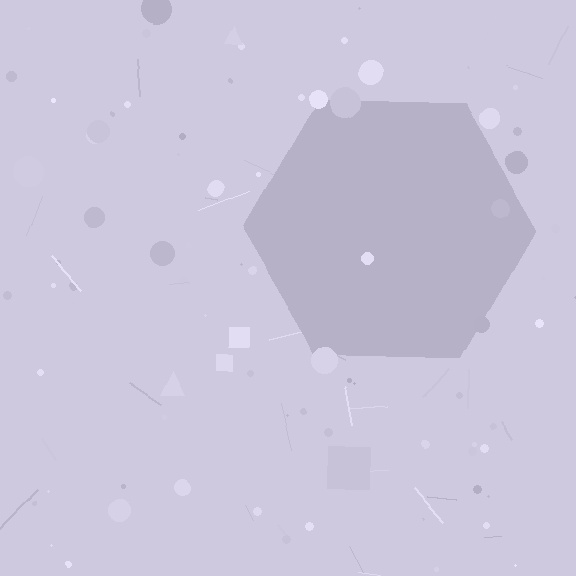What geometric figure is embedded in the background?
A hexagon is embedded in the background.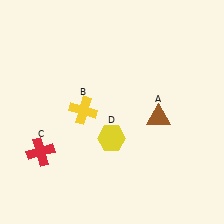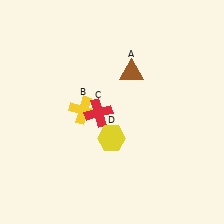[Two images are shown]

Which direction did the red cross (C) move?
The red cross (C) moved right.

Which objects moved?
The objects that moved are: the brown triangle (A), the red cross (C).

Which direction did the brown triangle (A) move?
The brown triangle (A) moved up.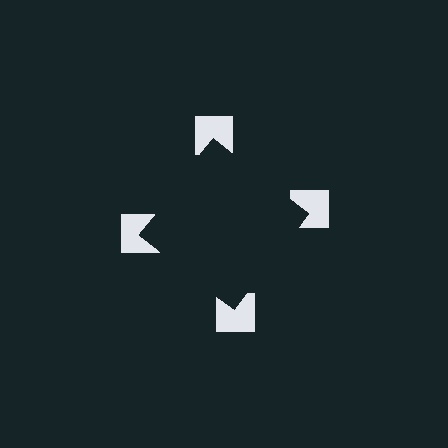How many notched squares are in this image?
There are 4 — one at each vertex of the illusory square.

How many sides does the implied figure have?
4 sides.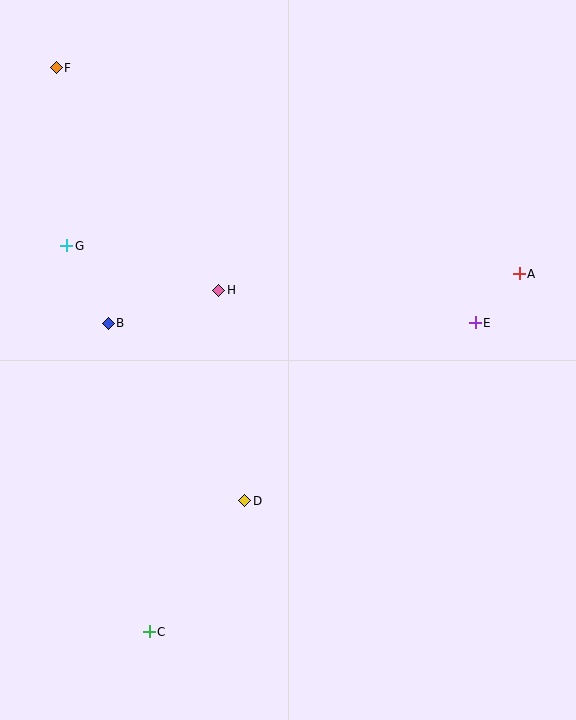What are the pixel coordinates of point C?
Point C is at (149, 632).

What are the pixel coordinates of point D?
Point D is at (245, 501).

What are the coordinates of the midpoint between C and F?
The midpoint between C and F is at (103, 350).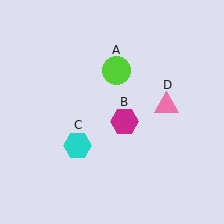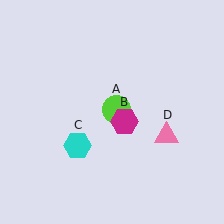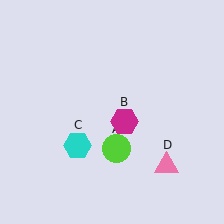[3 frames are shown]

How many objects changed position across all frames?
2 objects changed position: lime circle (object A), pink triangle (object D).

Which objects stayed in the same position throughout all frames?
Magenta hexagon (object B) and cyan hexagon (object C) remained stationary.